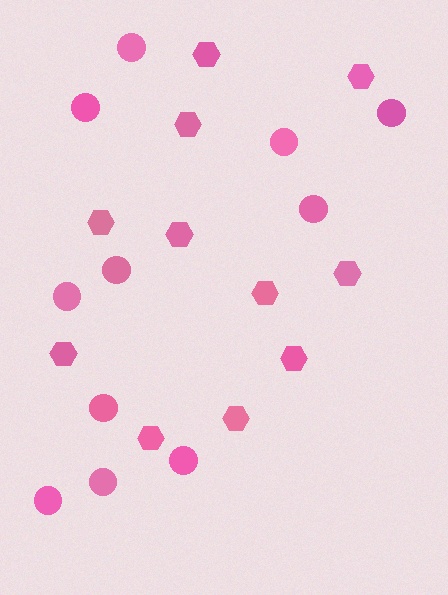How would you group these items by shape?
There are 2 groups: one group of circles (11) and one group of hexagons (11).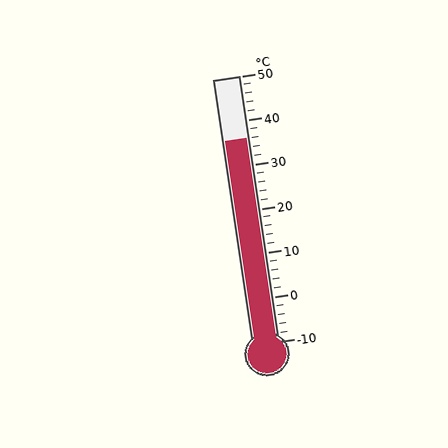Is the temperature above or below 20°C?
The temperature is above 20°C.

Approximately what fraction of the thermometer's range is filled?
The thermometer is filled to approximately 75% of its range.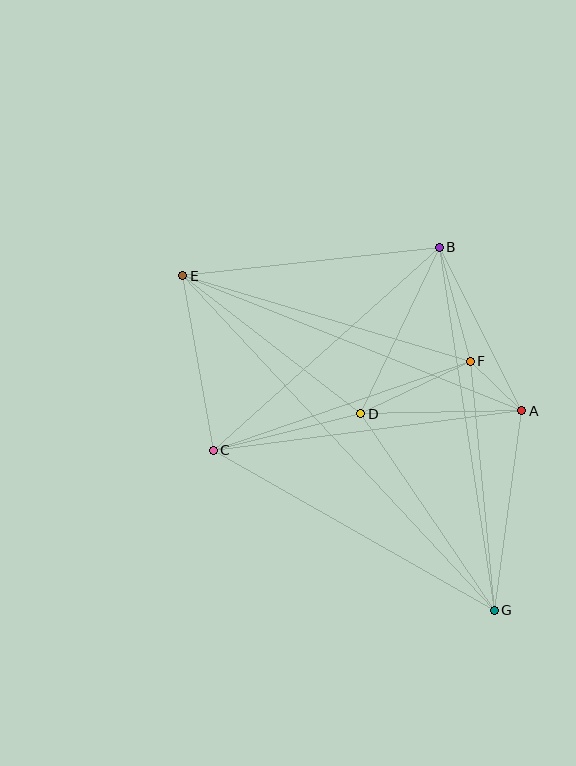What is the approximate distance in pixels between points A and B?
The distance between A and B is approximately 183 pixels.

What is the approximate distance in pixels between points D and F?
The distance between D and F is approximately 121 pixels.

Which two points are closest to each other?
Points A and F are closest to each other.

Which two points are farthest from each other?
Points E and G are farthest from each other.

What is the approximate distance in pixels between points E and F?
The distance between E and F is approximately 300 pixels.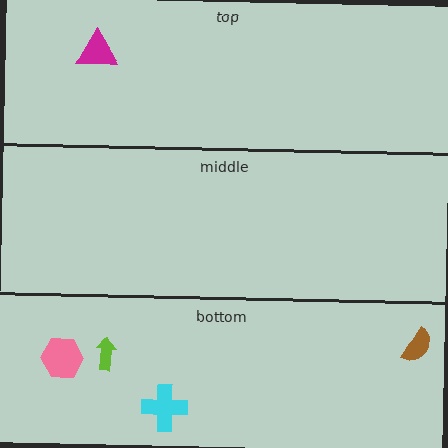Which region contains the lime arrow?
The bottom region.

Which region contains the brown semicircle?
The bottom region.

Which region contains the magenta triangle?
The top region.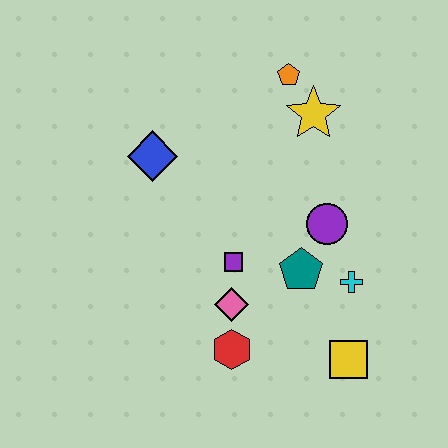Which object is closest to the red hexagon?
The pink diamond is closest to the red hexagon.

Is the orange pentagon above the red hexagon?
Yes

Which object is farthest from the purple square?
The orange pentagon is farthest from the purple square.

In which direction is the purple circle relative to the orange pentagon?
The purple circle is below the orange pentagon.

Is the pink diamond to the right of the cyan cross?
No